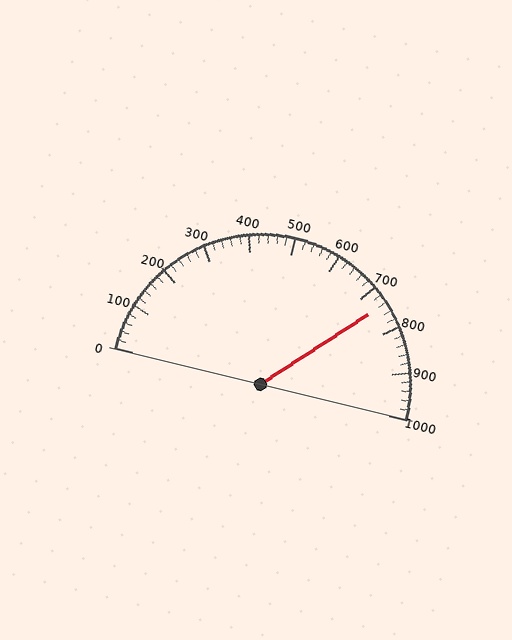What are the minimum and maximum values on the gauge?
The gauge ranges from 0 to 1000.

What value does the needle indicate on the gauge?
The needle indicates approximately 740.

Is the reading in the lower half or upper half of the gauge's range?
The reading is in the upper half of the range (0 to 1000).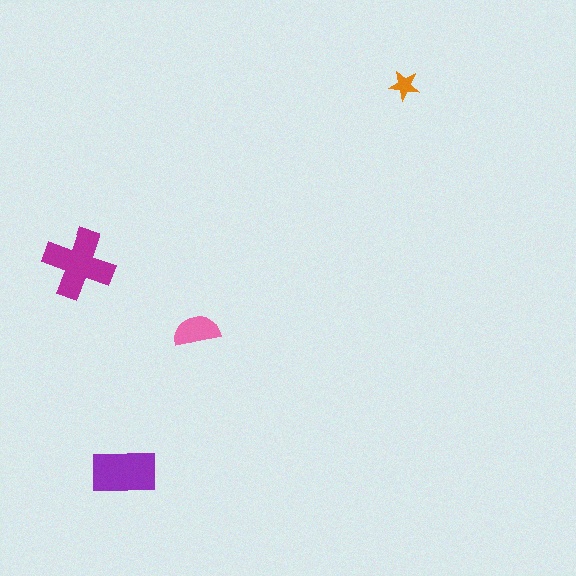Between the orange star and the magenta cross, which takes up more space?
The magenta cross.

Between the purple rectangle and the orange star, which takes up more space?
The purple rectangle.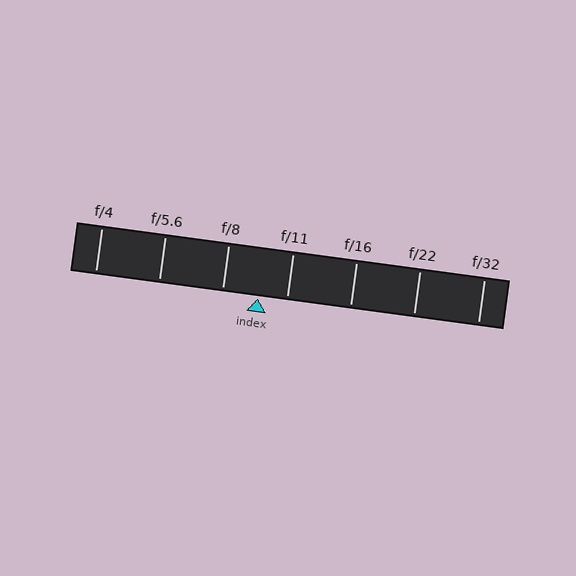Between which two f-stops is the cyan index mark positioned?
The index mark is between f/8 and f/11.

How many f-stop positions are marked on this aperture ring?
There are 7 f-stop positions marked.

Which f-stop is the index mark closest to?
The index mark is closest to f/11.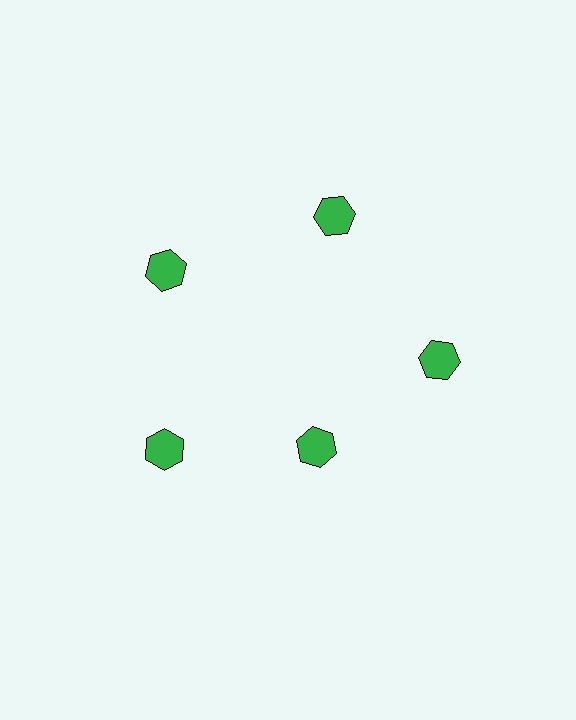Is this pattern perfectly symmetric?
No. The 5 green hexagons are arranged in a ring, but one element near the 5 o'clock position is pulled inward toward the center, breaking the 5-fold rotational symmetry.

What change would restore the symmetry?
The symmetry would be restored by moving it outward, back onto the ring so that all 5 hexagons sit at equal angles and equal distance from the center.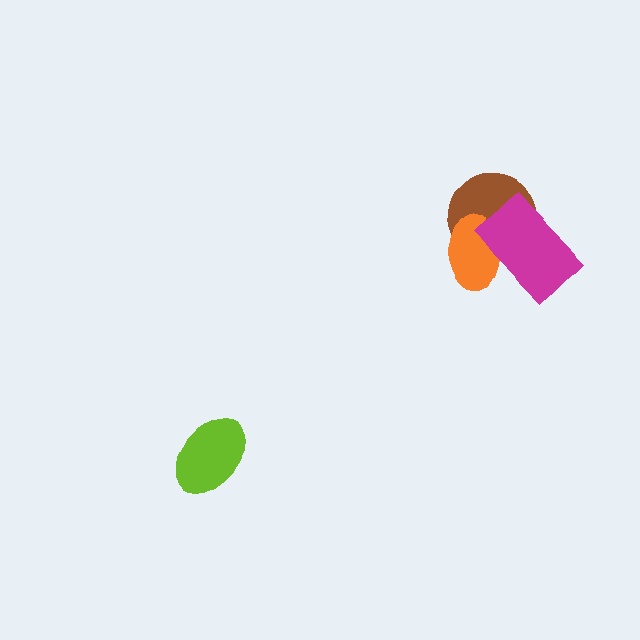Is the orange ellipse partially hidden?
Yes, it is partially covered by another shape.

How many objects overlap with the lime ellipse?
0 objects overlap with the lime ellipse.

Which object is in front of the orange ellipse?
The magenta rectangle is in front of the orange ellipse.